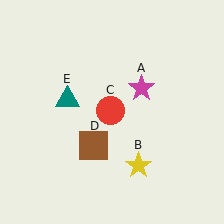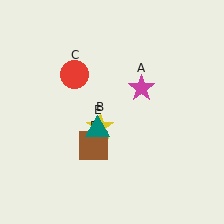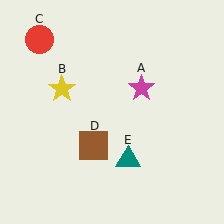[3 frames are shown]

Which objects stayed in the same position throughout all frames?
Magenta star (object A) and brown square (object D) remained stationary.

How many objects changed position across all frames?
3 objects changed position: yellow star (object B), red circle (object C), teal triangle (object E).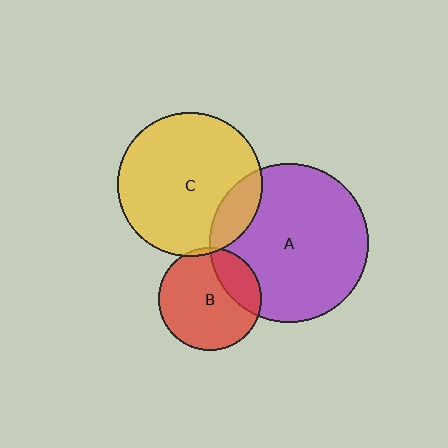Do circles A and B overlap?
Yes.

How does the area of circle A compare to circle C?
Approximately 1.2 times.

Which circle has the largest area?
Circle A (purple).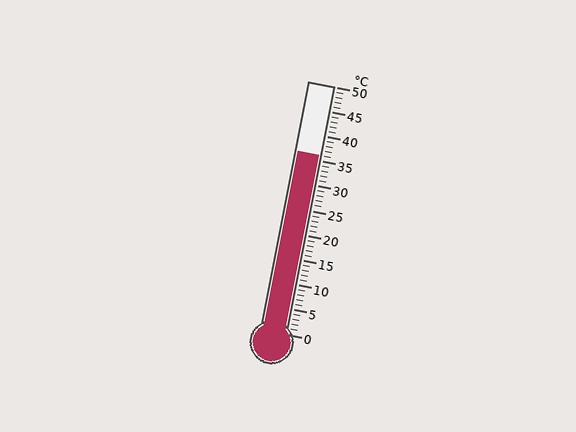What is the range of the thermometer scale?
The thermometer scale ranges from 0°C to 50°C.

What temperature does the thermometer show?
The thermometer shows approximately 36°C.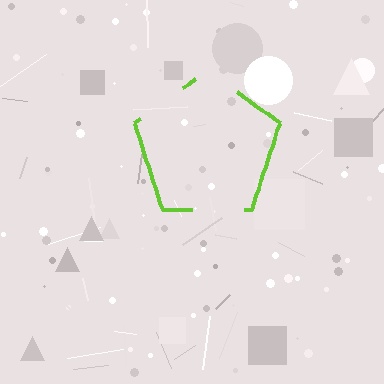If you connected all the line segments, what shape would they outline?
They would outline a pentagon.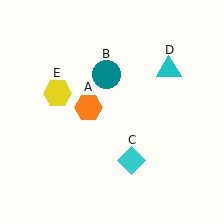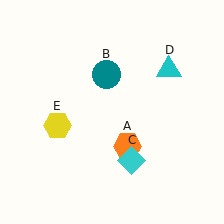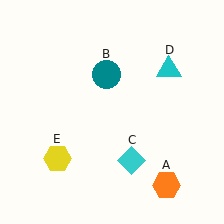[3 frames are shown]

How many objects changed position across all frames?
2 objects changed position: orange hexagon (object A), yellow hexagon (object E).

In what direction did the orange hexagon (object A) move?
The orange hexagon (object A) moved down and to the right.